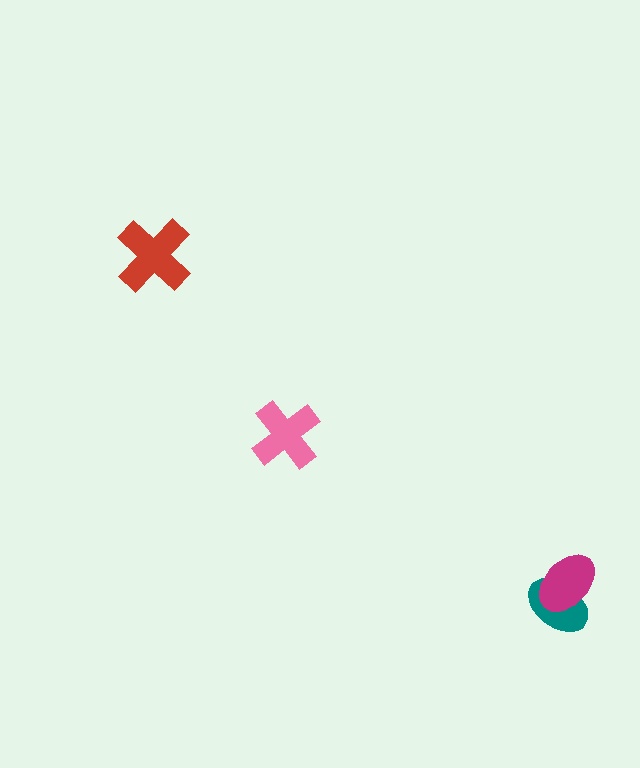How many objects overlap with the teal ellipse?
1 object overlaps with the teal ellipse.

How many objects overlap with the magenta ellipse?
1 object overlaps with the magenta ellipse.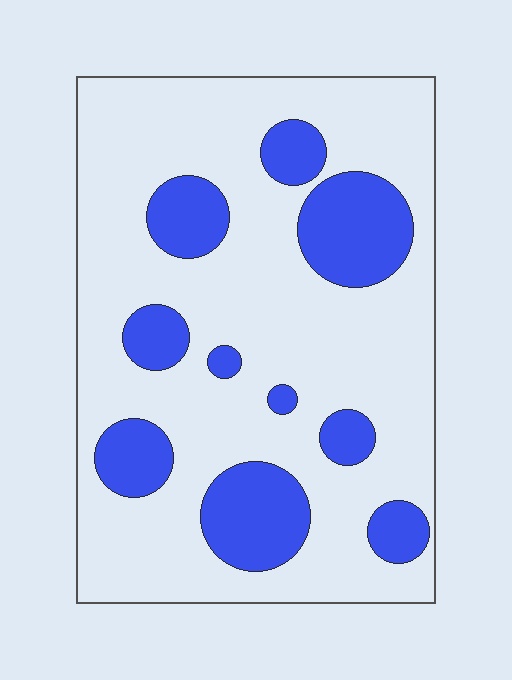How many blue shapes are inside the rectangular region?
10.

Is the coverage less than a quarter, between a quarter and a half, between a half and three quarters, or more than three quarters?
Less than a quarter.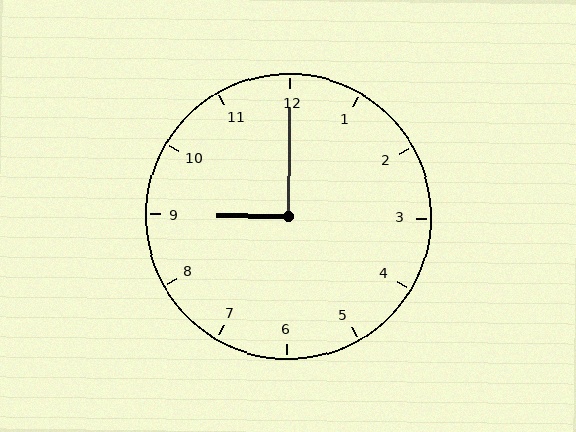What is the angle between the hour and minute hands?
Approximately 90 degrees.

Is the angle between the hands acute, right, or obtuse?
It is right.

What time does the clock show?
9:00.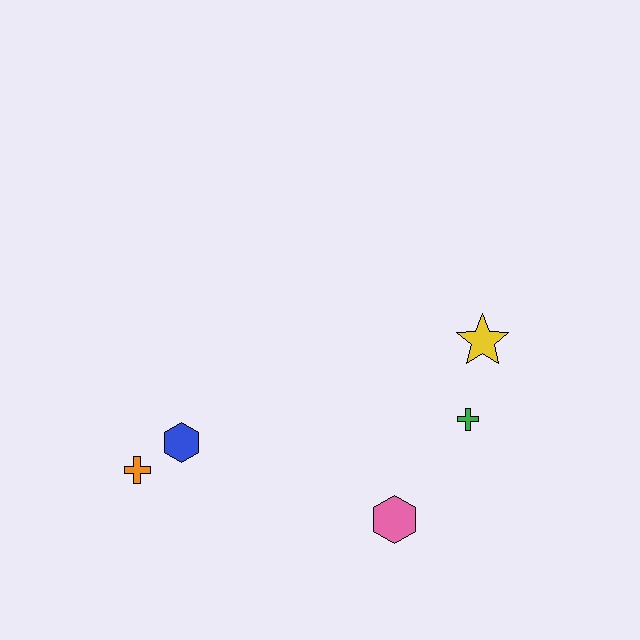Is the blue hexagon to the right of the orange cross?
Yes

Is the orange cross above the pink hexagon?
Yes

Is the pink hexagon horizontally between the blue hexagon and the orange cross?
No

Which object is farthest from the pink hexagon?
The orange cross is farthest from the pink hexagon.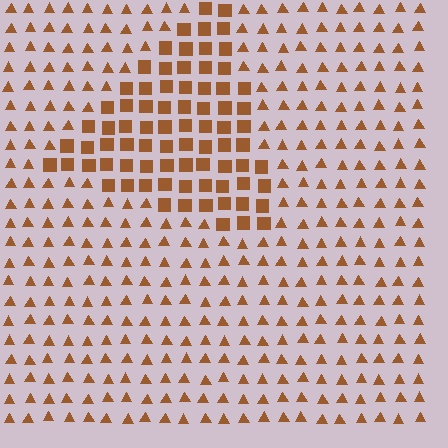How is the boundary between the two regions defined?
The boundary is defined by a change in element shape: squares inside vs. triangles outside. All elements share the same color and spacing.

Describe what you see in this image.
The image is filled with small brown elements arranged in a uniform grid. A triangle-shaped region contains squares, while the surrounding area contains triangles. The boundary is defined purely by the change in element shape.